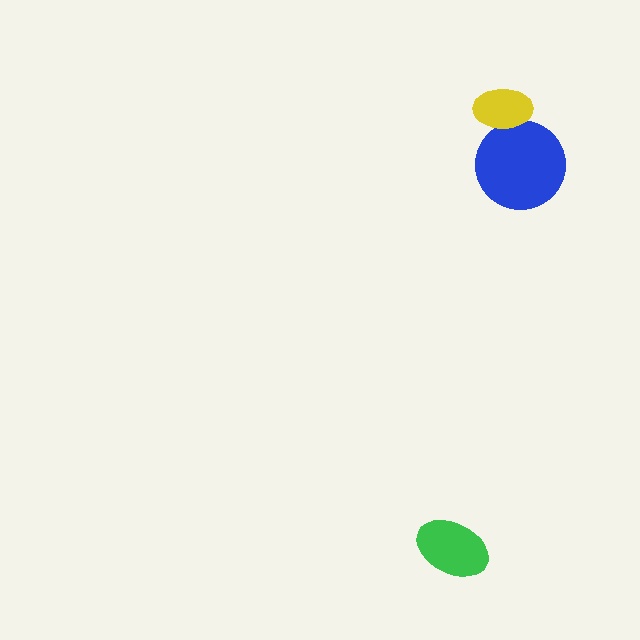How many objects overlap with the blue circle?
1 object overlaps with the blue circle.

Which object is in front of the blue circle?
The yellow ellipse is in front of the blue circle.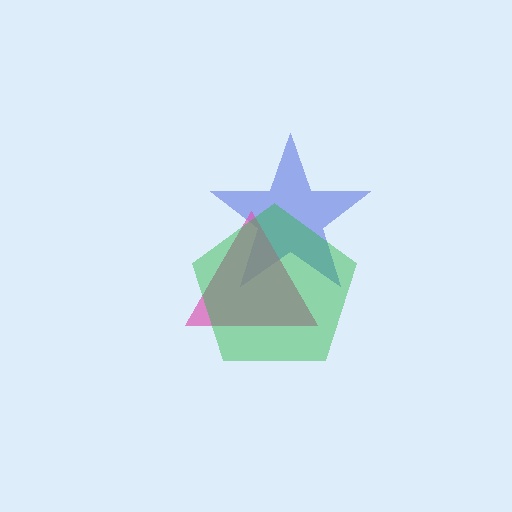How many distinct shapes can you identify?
There are 3 distinct shapes: a blue star, a pink triangle, a green pentagon.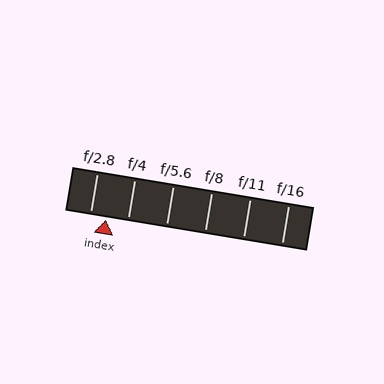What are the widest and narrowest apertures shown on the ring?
The widest aperture shown is f/2.8 and the narrowest is f/16.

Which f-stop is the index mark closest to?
The index mark is closest to f/2.8.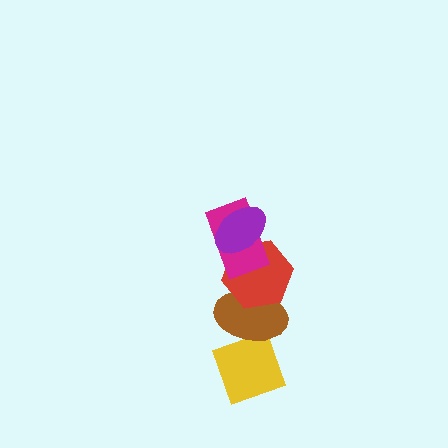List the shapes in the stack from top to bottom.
From top to bottom: the purple ellipse, the magenta rectangle, the red hexagon, the brown ellipse, the yellow diamond.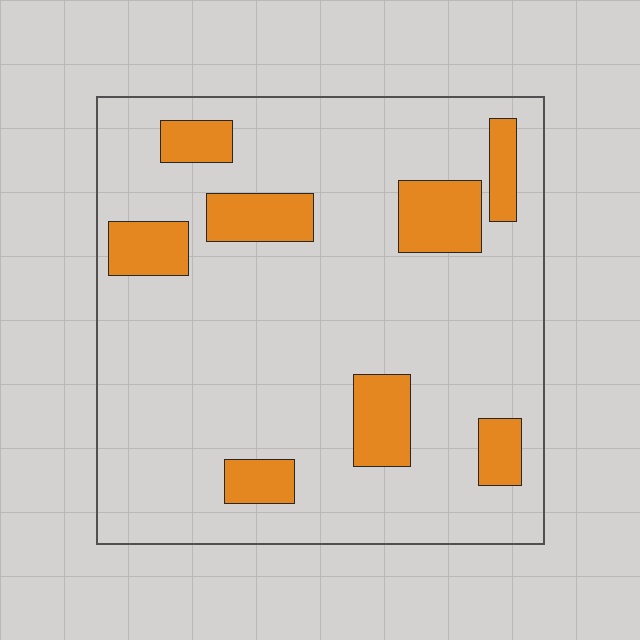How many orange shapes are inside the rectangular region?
8.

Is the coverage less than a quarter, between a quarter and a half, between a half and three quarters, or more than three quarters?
Less than a quarter.